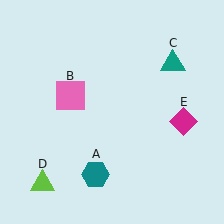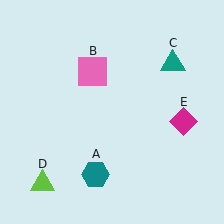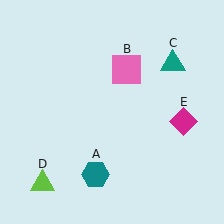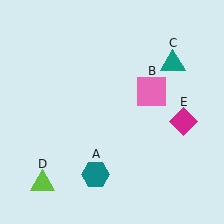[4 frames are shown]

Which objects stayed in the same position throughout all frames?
Teal hexagon (object A) and teal triangle (object C) and lime triangle (object D) and magenta diamond (object E) remained stationary.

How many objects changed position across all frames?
1 object changed position: pink square (object B).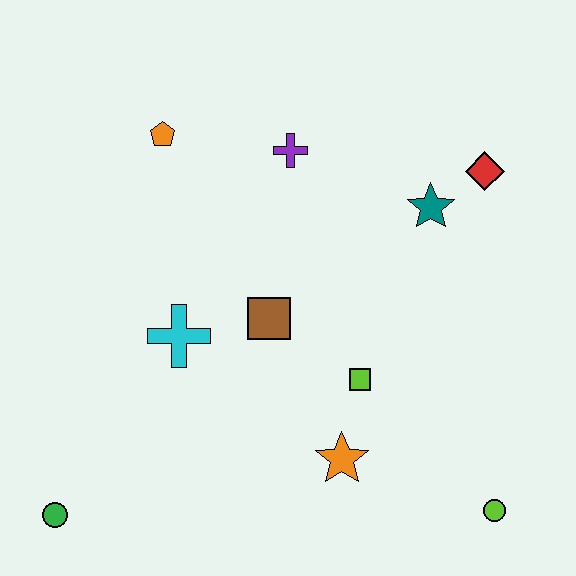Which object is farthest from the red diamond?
The green circle is farthest from the red diamond.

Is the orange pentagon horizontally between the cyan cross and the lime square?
No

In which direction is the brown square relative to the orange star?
The brown square is above the orange star.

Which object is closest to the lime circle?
The orange star is closest to the lime circle.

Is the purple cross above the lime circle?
Yes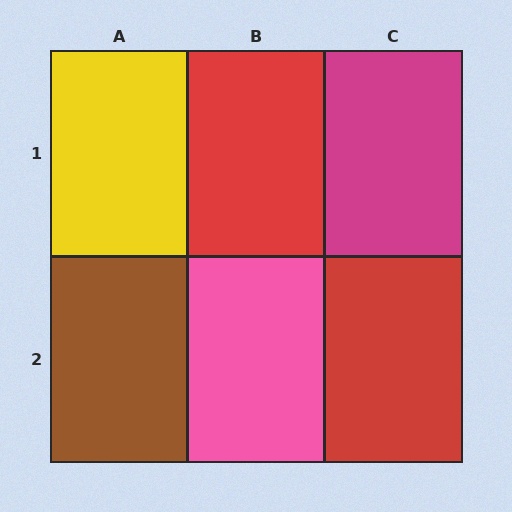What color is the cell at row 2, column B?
Pink.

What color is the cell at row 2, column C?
Red.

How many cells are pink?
1 cell is pink.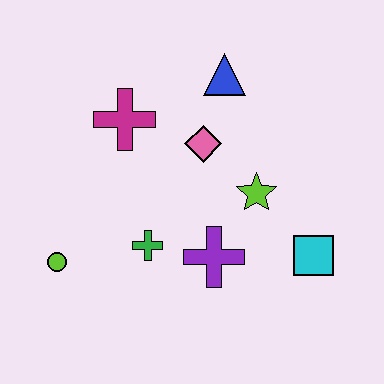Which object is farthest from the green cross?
The blue triangle is farthest from the green cross.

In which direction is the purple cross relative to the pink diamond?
The purple cross is below the pink diamond.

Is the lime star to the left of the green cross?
No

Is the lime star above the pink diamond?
No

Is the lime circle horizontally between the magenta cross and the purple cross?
No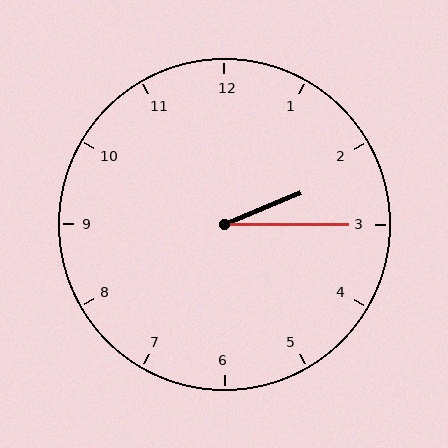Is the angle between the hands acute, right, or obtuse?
It is acute.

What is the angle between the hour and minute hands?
Approximately 22 degrees.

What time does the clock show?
2:15.